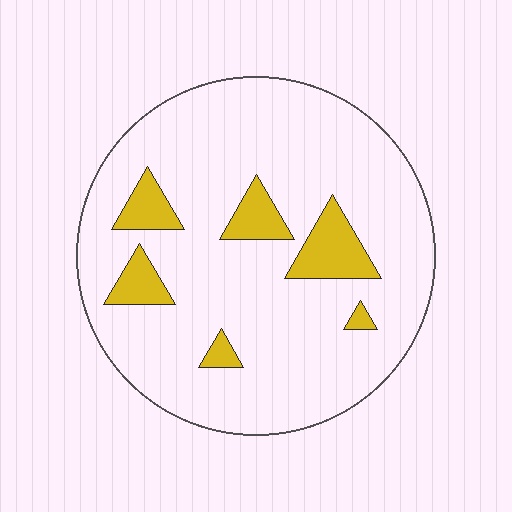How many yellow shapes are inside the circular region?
6.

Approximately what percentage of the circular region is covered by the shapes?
Approximately 15%.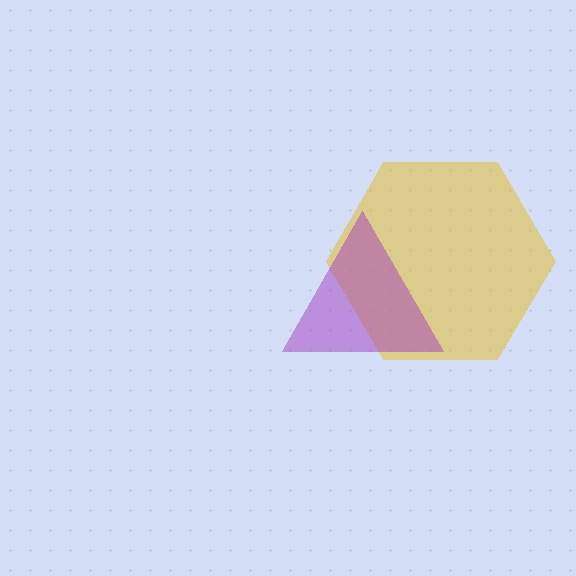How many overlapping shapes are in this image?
There are 2 overlapping shapes in the image.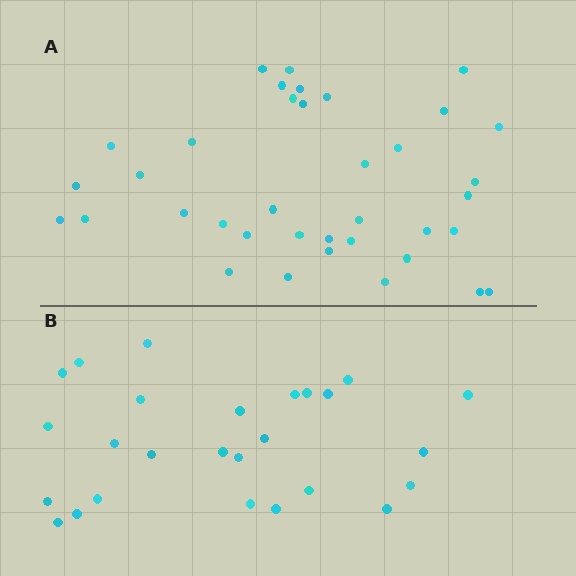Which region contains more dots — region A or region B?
Region A (the top region) has more dots.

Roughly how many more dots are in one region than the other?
Region A has roughly 12 or so more dots than region B.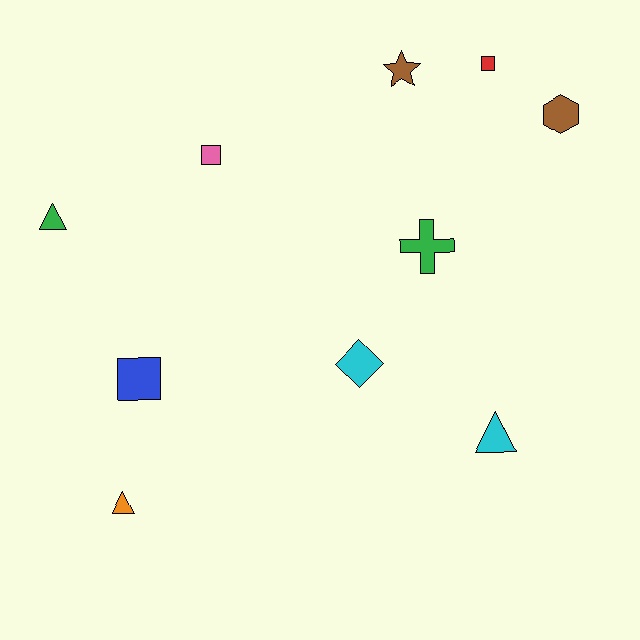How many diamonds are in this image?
There is 1 diamond.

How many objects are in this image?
There are 10 objects.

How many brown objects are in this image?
There are 2 brown objects.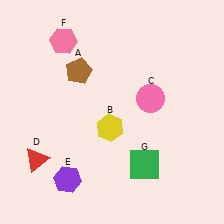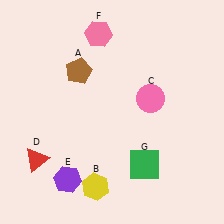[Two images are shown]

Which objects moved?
The objects that moved are: the yellow hexagon (B), the pink hexagon (F).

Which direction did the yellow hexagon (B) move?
The yellow hexagon (B) moved down.